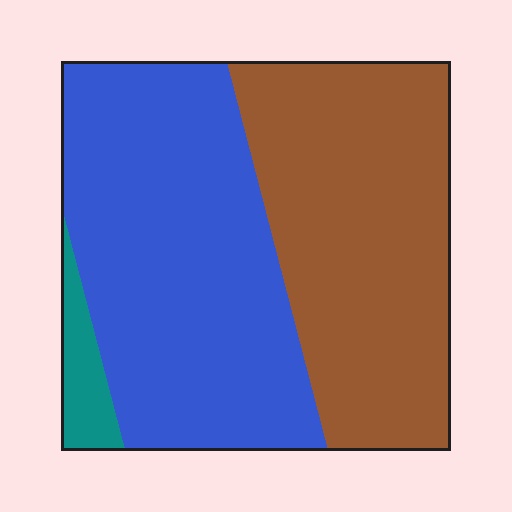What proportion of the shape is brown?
Brown covers 44% of the shape.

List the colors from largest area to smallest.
From largest to smallest: blue, brown, teal.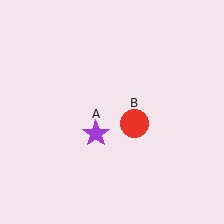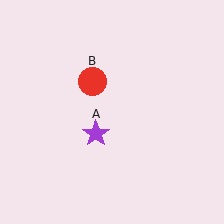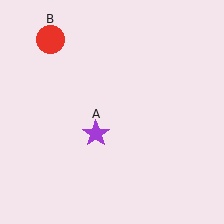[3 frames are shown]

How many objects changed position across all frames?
1 object changed position: red circle (object B).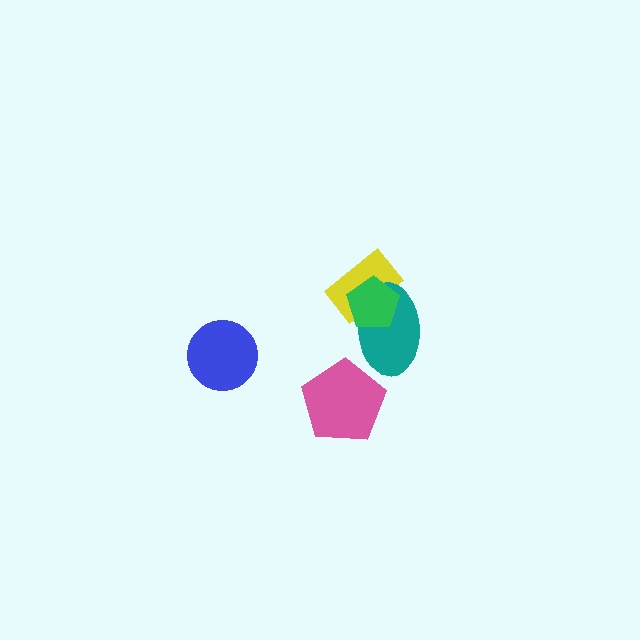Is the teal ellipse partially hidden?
Yes, it is partially covered by another shape.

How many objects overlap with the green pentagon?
2 objects overlap with the green pentagon.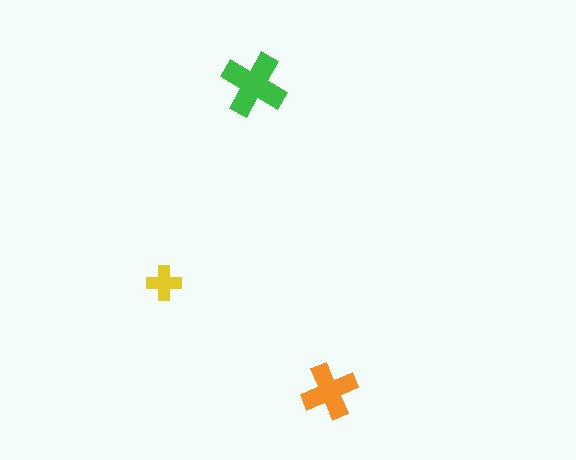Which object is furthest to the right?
The orange cross is rightmost.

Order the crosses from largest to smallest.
the green one, the orange one, the yellow one.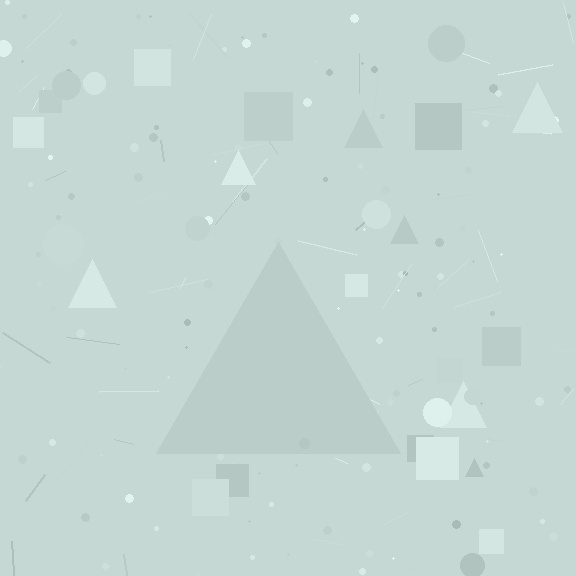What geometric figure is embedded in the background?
A triangle is embedded in the background.